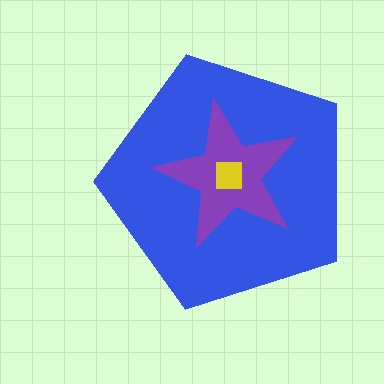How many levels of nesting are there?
3.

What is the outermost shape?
The blue pentagon.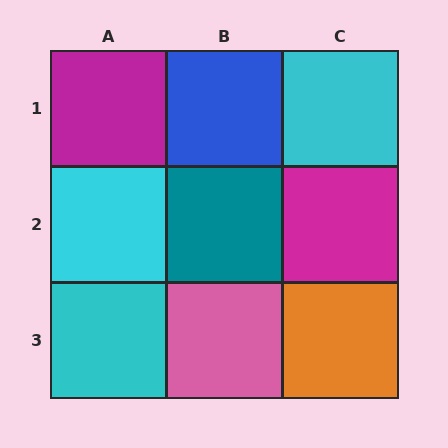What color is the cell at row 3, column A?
Cyan.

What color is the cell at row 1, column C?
Cyan.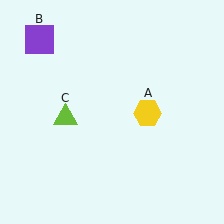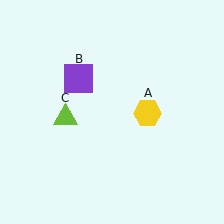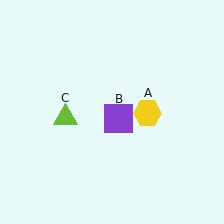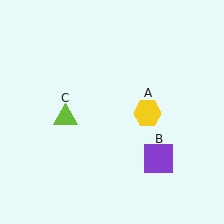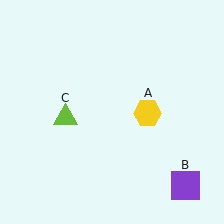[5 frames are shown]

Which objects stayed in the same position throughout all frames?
Yellow hexagon (object A) and lime triangle (object C) remained stationary.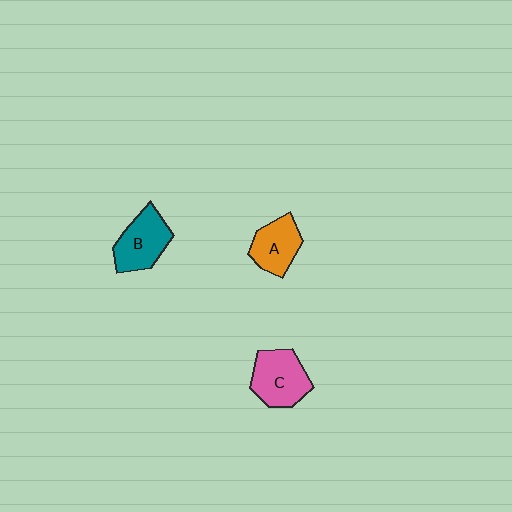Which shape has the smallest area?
Shape A (orange).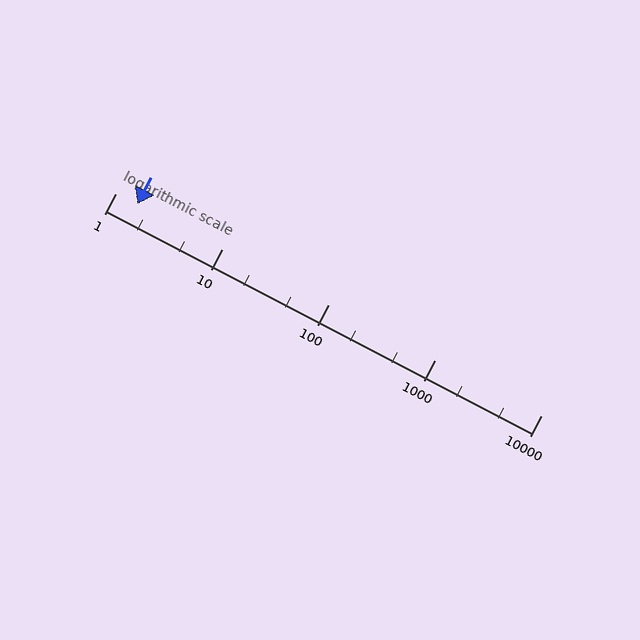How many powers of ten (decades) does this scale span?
The scale spans 4 decades, from 1 to 10000.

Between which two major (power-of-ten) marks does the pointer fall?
The pointer is between 1 and 10.